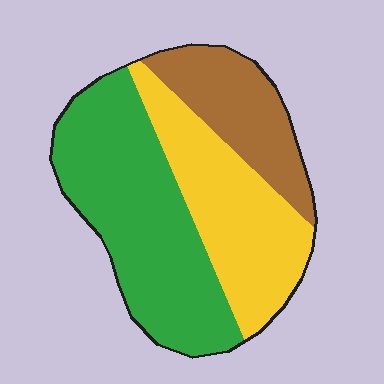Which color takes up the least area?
Brown, at roughly 20%.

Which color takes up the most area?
Green, at roughly 45%.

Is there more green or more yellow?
Green.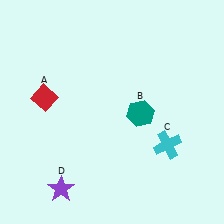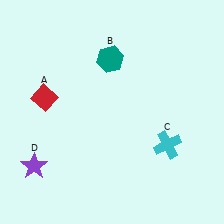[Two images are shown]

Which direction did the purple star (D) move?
The purple star (D) moved left.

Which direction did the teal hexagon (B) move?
The teal hexagon (B) moved up.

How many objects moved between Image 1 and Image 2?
2 objects moved between the two images.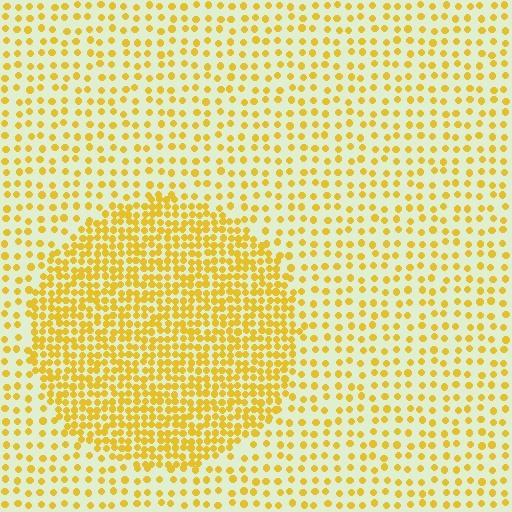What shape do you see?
I see a circle.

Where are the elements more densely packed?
The elements are more densely packed inside the circle boundary.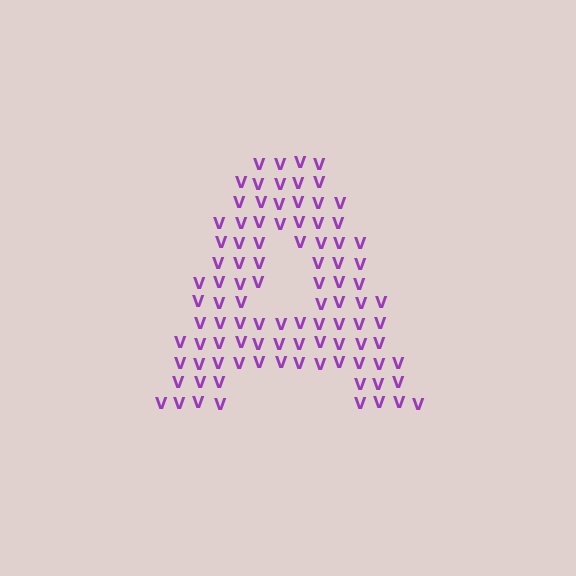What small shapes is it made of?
It is made of small letter V's.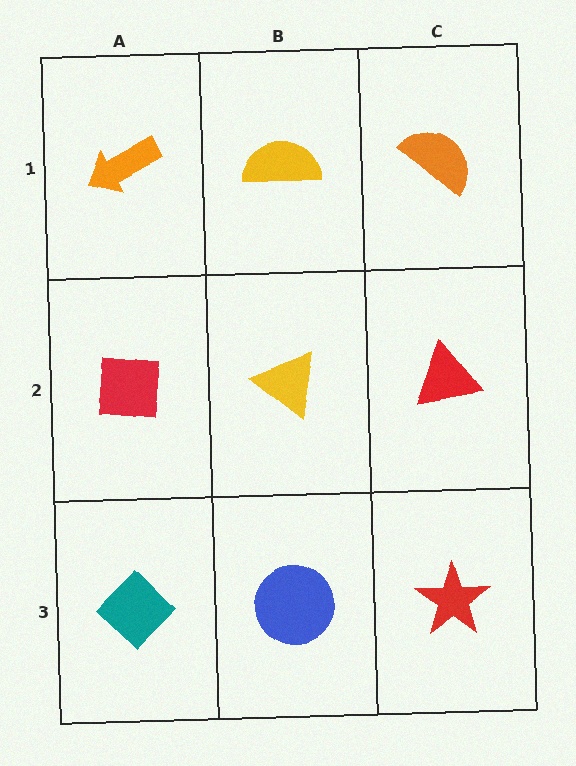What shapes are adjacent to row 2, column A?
An orange arrow (row 1, column A), a teal diamond (row 3, column A), a yellow triangle (row 2, column B).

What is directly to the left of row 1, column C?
A yellow semicircle.